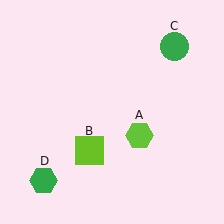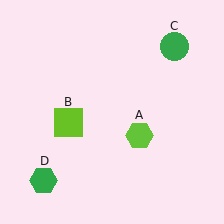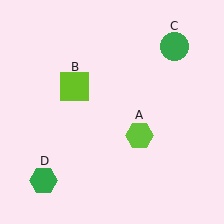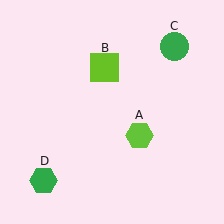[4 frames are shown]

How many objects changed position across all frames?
1 object changed position: lime square (object B).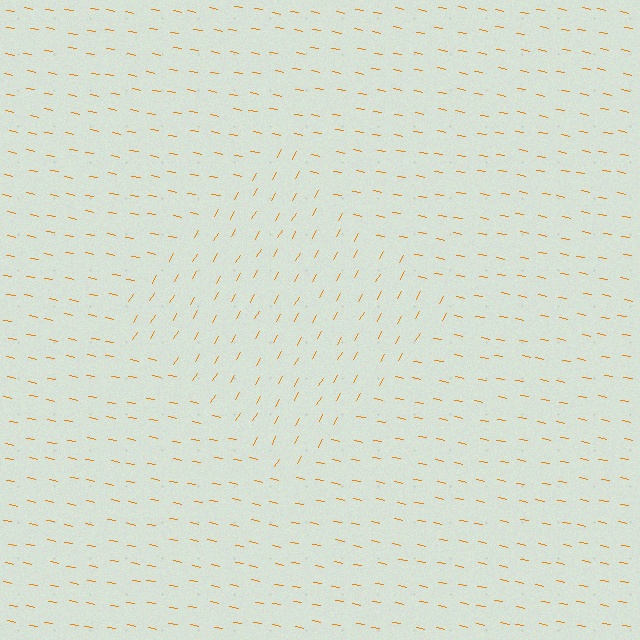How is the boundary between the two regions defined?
The boundary is defined purely by a change in line orientation (approximately 71 degrees difference). All lines are the same color and thickness.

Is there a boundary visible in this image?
Yes, there is a texture boundary formed by a change in line orientation.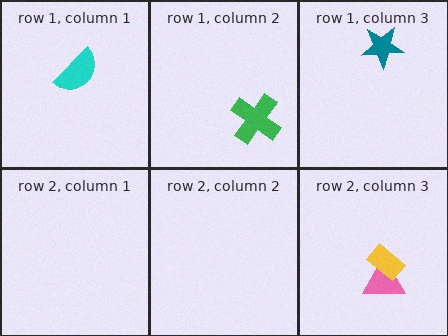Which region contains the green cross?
The row 1, column 2 region.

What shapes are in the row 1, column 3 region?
The teal star.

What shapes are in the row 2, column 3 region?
The pink triangle, the yellow rectangle.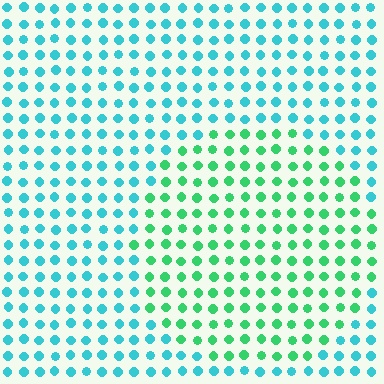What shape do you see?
I see a circle.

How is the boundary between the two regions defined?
The boundary is defined purely by a slight shift in hue (about 42 degrees). Spacing, size, and orientation are identical on both sides.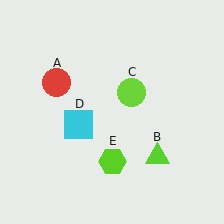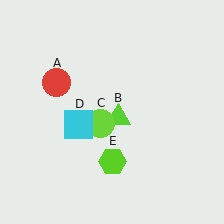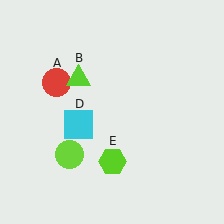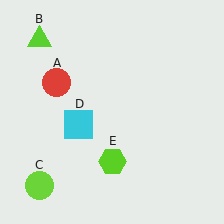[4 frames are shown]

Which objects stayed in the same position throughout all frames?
Red circle (object A) and cyan square (object D) and lime hexagon (object E) remained stationary.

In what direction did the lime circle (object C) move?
The lime circle (object C) moved down and to the left.